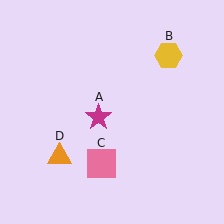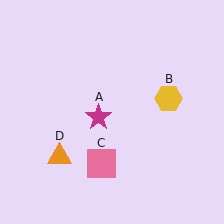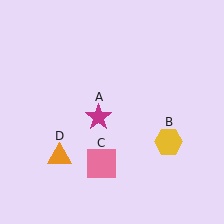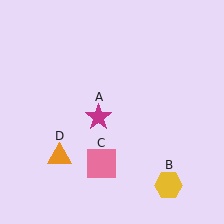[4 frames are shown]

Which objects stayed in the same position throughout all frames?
Magenta star (object A) and pink square (object C) and orange triangle (object D) remained stationary.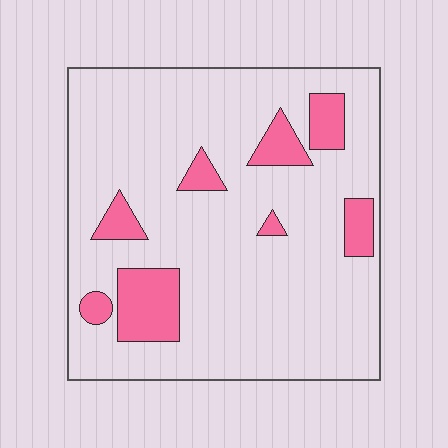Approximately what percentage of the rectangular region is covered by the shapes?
Approximately 15%.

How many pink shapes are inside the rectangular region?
8.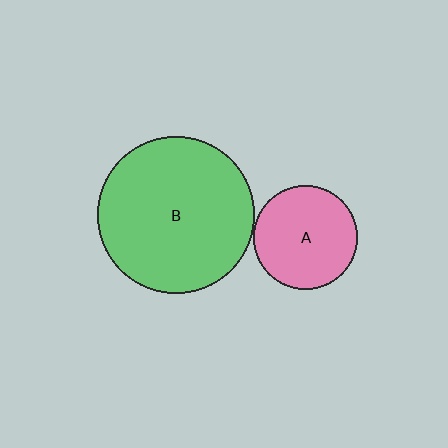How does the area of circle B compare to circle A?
Approximately 2.3 times.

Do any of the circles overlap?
No, none of the circles overlap.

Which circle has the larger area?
Circle B (green).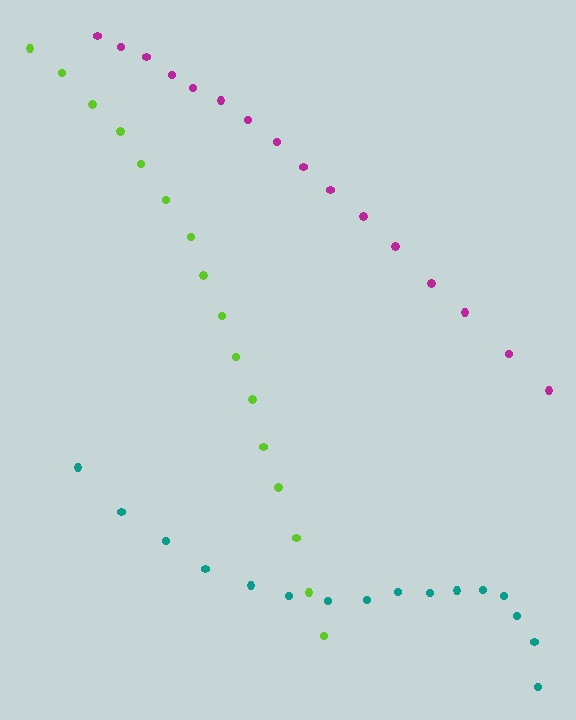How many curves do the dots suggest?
There are 3 distinct paths.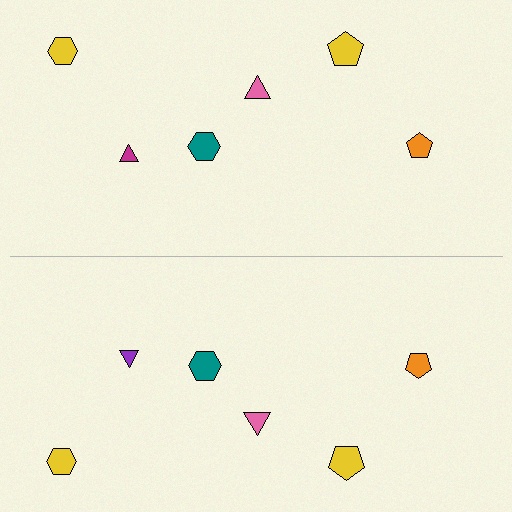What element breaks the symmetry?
The purple triangle on the bottom side breaks the symmetry — its mirror counterpart is magenta.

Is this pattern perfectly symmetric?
No, the pattern is not perfectly symmetric. The purple triangle on the bottom side breaks the symmetry — its mirror counterpart is magenta.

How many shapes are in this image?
There are 12 shapes in this image.